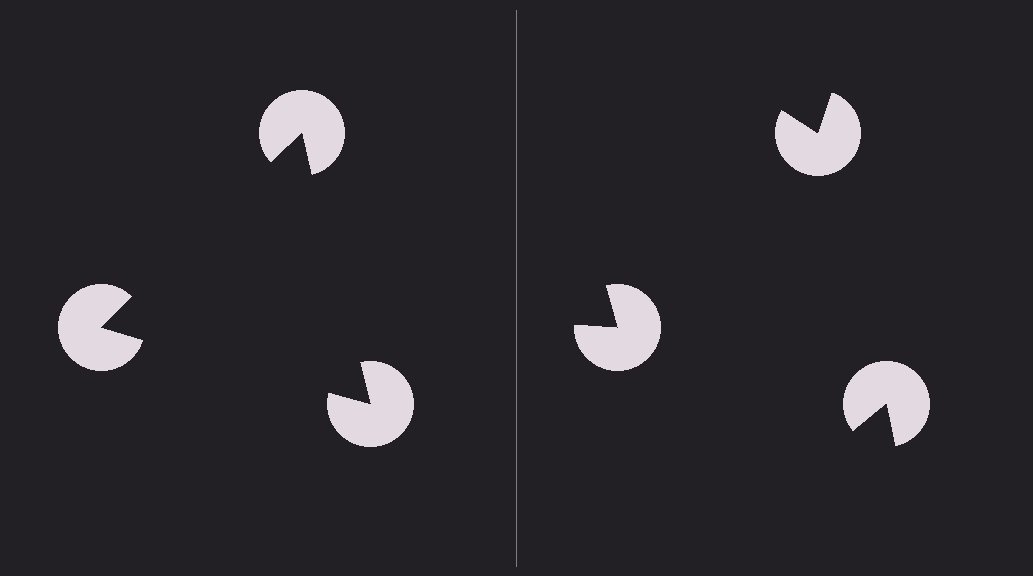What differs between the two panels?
The pac-man discs are positioned identically on both sides; only the wedge orientations differ. On the left they align to a triangle; on the right they are misaligned.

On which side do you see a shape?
An illusory triangle appears on the left side. On the right side the wedge cuts are rotated, so no coherent shape forms.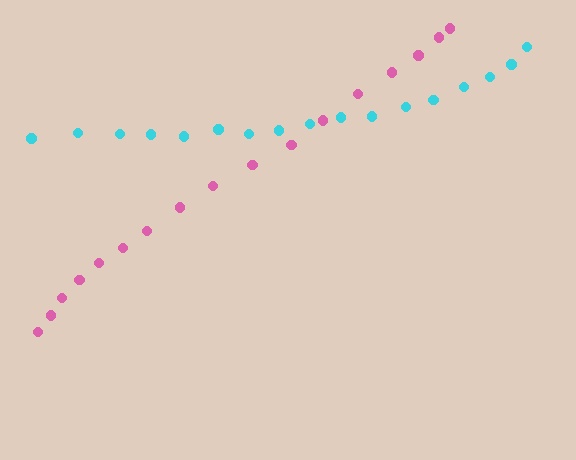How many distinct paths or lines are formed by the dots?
There are 2 distinct paths.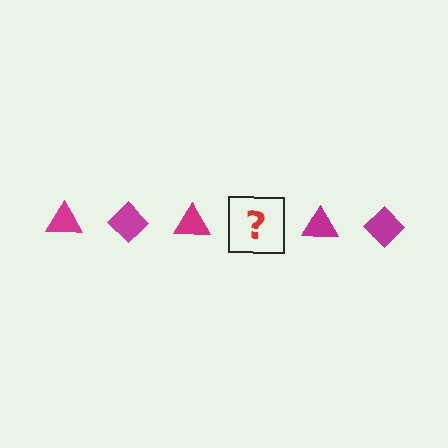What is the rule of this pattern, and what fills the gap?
The rule is that the pattern cycles through triangle, diamond shapes in magenta. The gap should be filled with a magenta diamond.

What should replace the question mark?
The question mark should be replaced with a magenta diamond.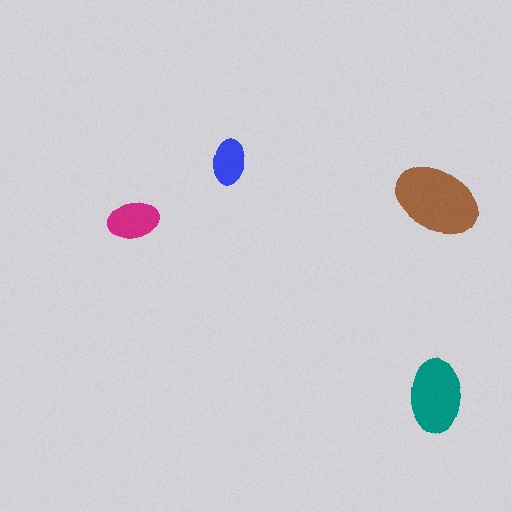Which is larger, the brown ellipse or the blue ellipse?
The brown one.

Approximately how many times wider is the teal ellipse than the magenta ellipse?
About 1.5 times wider.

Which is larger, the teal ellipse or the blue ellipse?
The teal one.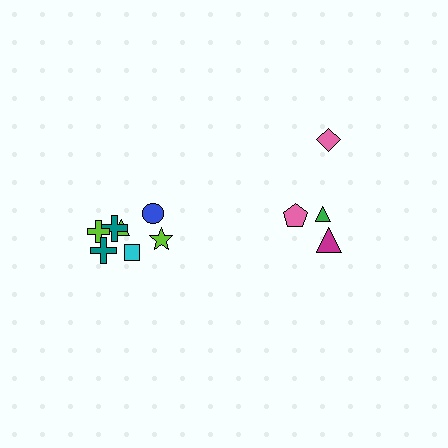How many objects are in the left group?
There are 7 objects.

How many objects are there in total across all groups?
There are 11 objects.